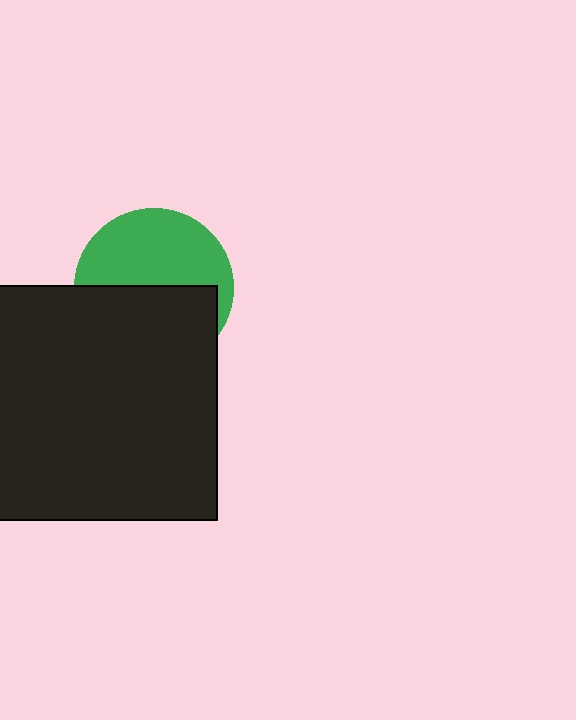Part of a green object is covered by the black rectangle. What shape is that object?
It is a circle.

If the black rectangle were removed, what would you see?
You would see the complete green circle.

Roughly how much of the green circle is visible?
About half of it is visible (roughly 51%).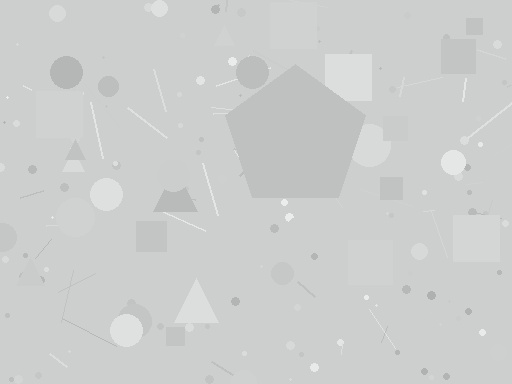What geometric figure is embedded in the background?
A pentagon is embedded in the background.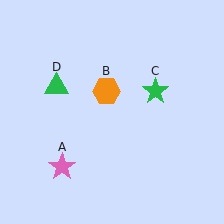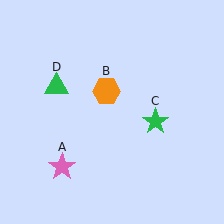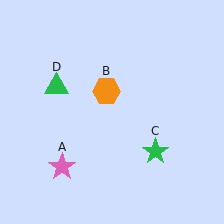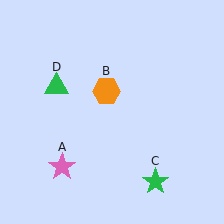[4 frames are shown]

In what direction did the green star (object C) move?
The green star (object C) moved down.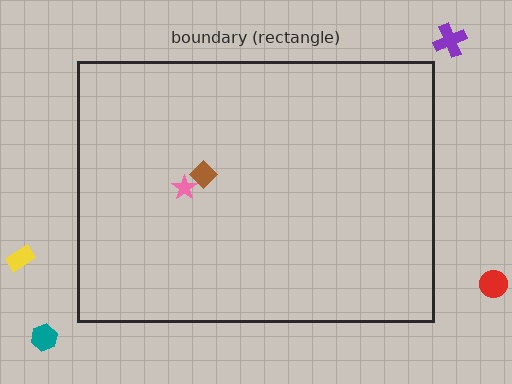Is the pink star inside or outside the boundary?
Inside.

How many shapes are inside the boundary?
2 inside, 4 outside.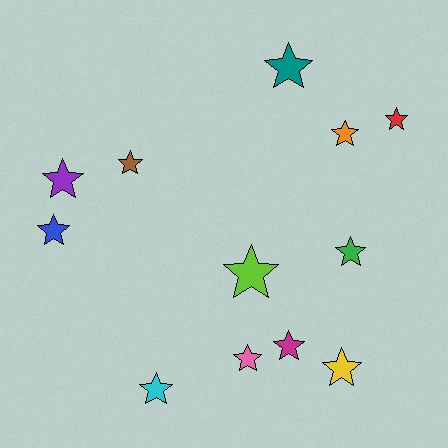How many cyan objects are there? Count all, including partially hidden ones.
There is 1 cyan object.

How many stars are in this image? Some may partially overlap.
There are 12 stars.